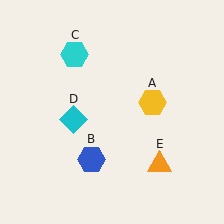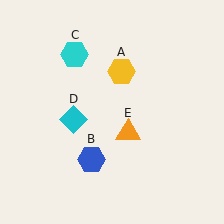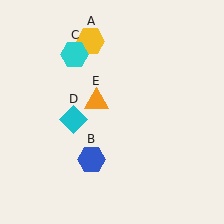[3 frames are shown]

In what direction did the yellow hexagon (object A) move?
The yellow hexagon (object A) moved up and to the left.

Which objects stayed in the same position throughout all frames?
Blue hexagon (object B) and cyan hexagon (object C) and cyan diamond (object D) remained stationary.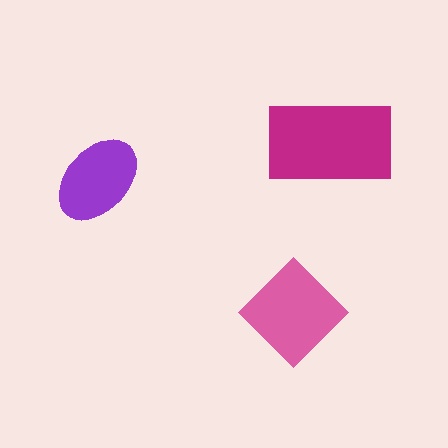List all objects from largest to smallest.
The magenta rectangle, the pink diamond, the purple ellipse.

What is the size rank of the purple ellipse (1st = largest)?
3rd.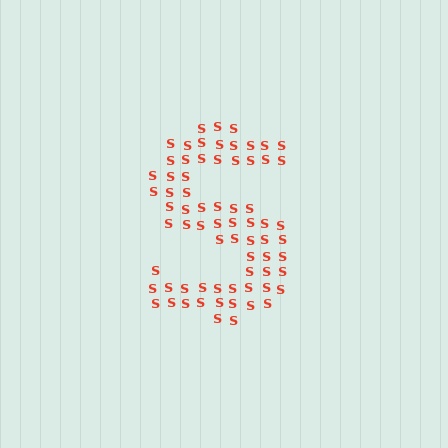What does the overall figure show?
The overall figure shows the letter S.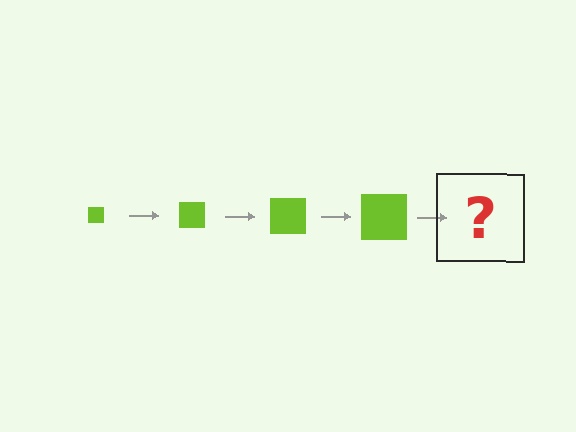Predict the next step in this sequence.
The next step is a lime square, larger than the previous one.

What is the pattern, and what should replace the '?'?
The pattern is that the square gets progressively larger each step. The '?' should be a lime square, larger than the previous one.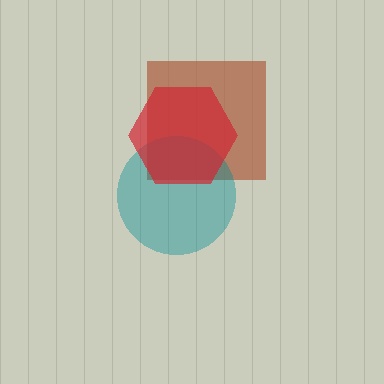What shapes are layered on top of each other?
The layered shapes are: a brown square, a teal circle, a red hexagon.